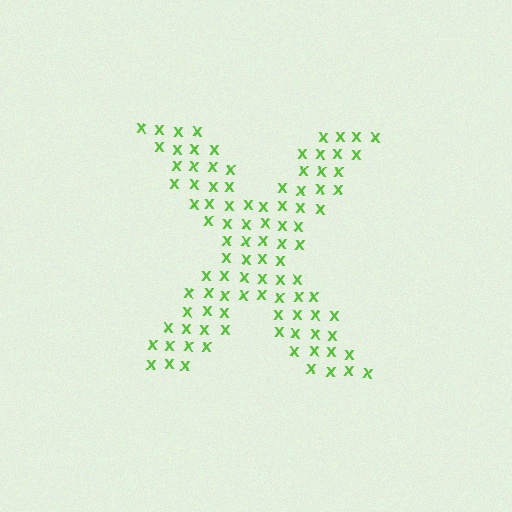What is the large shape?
The large shape is the letter X.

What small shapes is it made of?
It is made of small letter X's.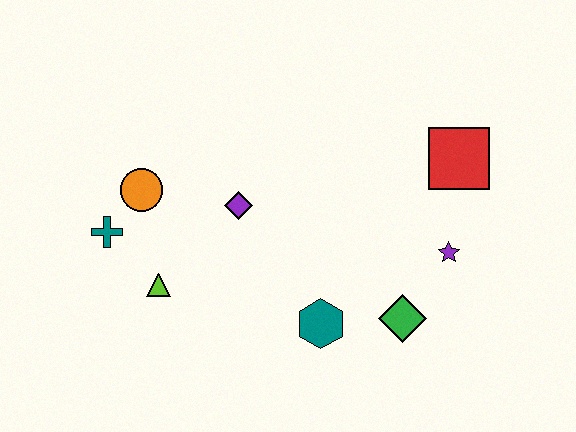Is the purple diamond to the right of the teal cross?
Yes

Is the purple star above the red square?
No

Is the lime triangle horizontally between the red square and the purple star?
No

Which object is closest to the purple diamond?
The orange circle is closest to the purple diamond.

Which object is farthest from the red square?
The teal cross is farthest from the red square.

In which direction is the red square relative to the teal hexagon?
The red square is above the teal hexagon.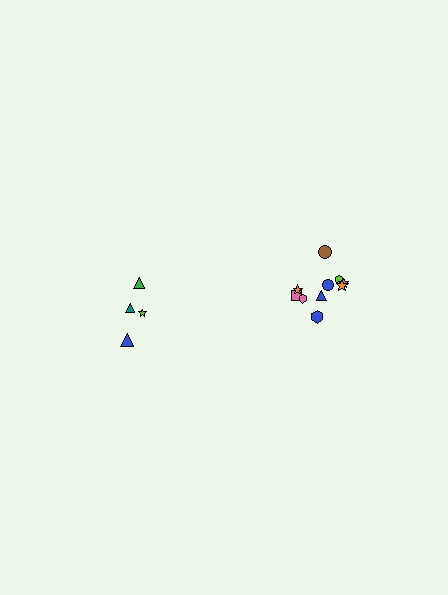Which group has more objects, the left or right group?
The right group.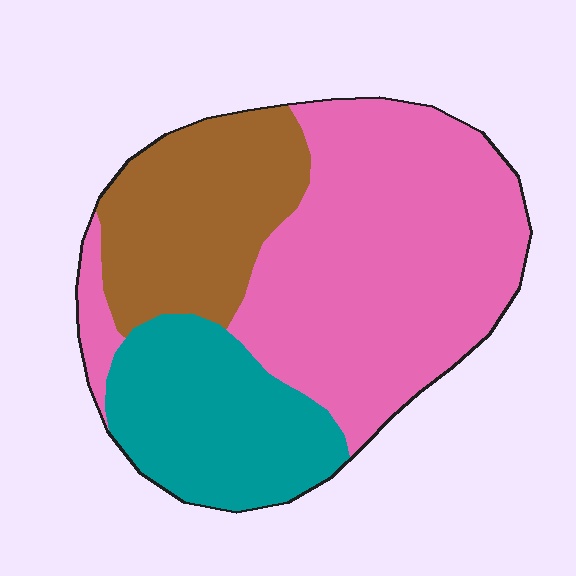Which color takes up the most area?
Pink, at roughly 50%.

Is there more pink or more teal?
Pink.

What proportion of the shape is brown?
Brown takes up about one quarter (1/4) of the shape.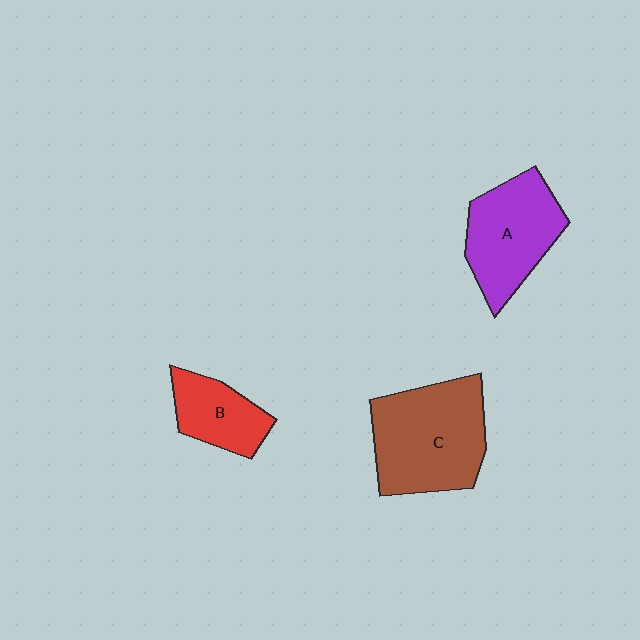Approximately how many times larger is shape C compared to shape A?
Approximately 1.3 times.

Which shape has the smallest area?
Shape B (red).